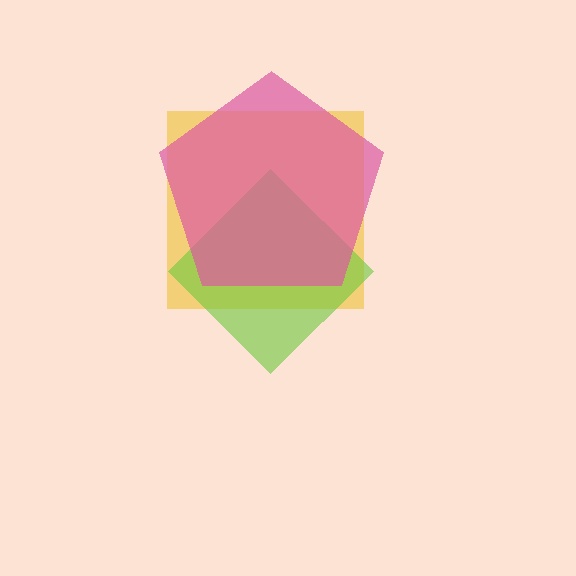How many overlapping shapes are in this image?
There are 3 overlapping shapes in the image.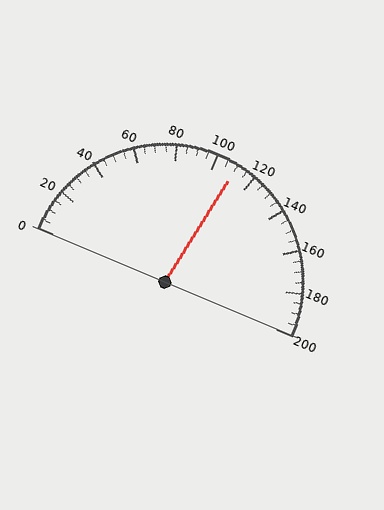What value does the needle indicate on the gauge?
The needle indicates approximately 110.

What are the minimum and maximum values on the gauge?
The gauge ranges from 0 to 200.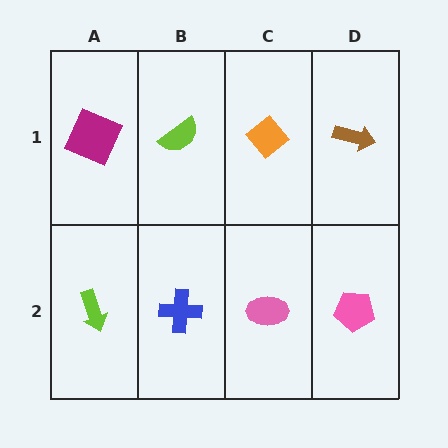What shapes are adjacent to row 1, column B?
A blue cross (row 2, column B), a magenta square (row 1, column A), an orange diamond (row 1, column C).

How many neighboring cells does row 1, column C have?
3.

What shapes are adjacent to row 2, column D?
A brown arrow (row 1, column D), a pink ellipse (row 2, column C).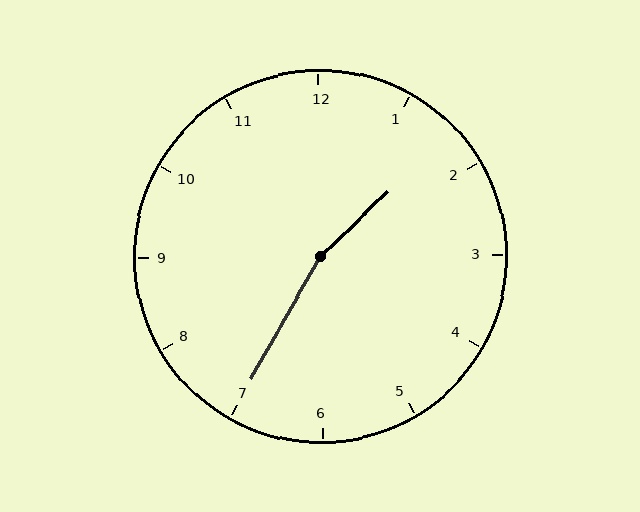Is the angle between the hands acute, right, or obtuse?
It is obtuse.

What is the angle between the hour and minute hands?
Approximately 162 degrees.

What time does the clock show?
1:35.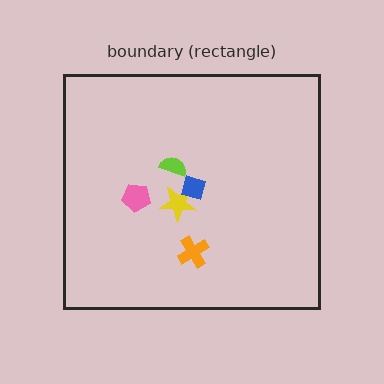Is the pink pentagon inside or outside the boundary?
Inside.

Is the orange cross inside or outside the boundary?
Inside.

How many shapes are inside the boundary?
5 inside, 0 outside.